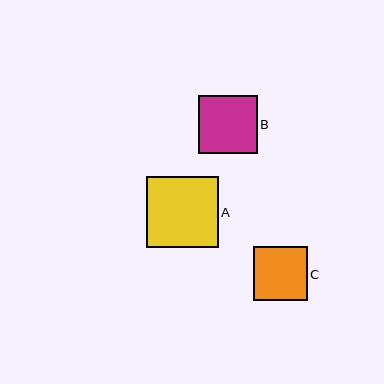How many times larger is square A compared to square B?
Square A is approximately 1.2 times the size of square B.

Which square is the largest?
Square A is the largest with a size of approximately 72 pixels.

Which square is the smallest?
Square C is the smallest with a size of approximately 53 pixels.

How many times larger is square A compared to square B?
Square A is approximately 1.2 times the size of square B.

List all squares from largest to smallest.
From largest to smallest: A, B, C.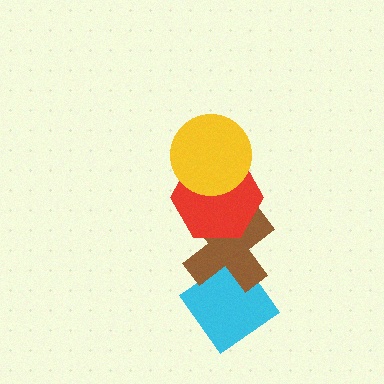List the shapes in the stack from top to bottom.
From top to bottom: the yellow circle, the red hexagon, the brown cross, the cyan diamond.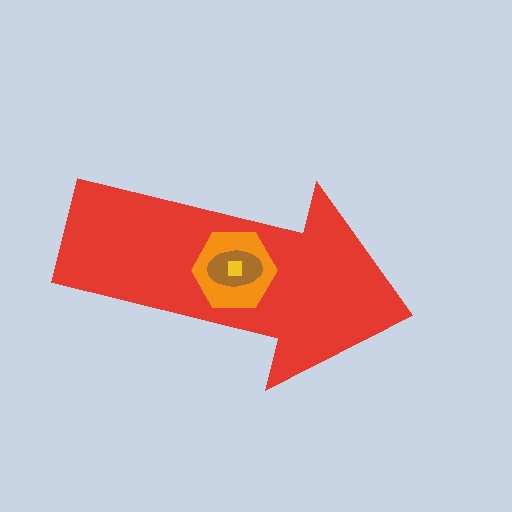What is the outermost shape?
The red arrow.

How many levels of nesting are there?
4.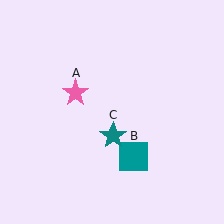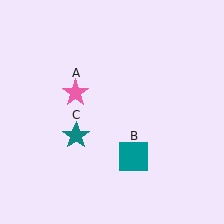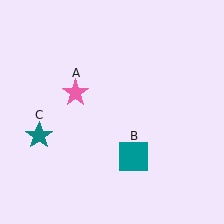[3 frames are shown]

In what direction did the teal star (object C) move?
The teal star (object C) moved left.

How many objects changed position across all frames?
1 object changed position: teal star (object C).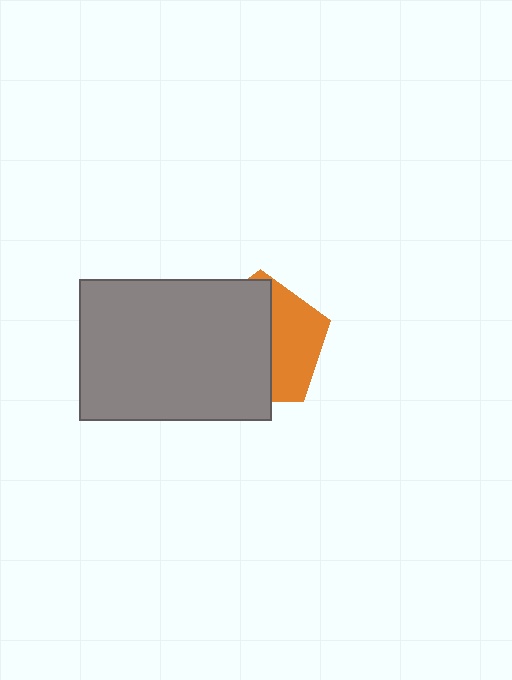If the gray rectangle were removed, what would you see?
You would see the complete orange pentagon.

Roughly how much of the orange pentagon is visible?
A small part of it is visible (roughly 40%).